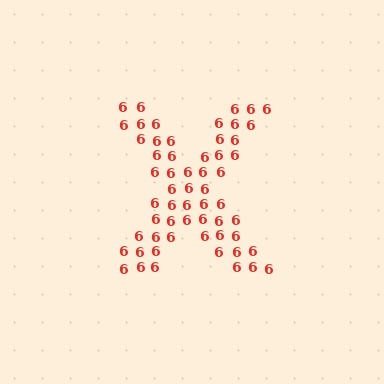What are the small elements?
The small elements are digit 6's.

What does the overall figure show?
The overall figure shows the letter X.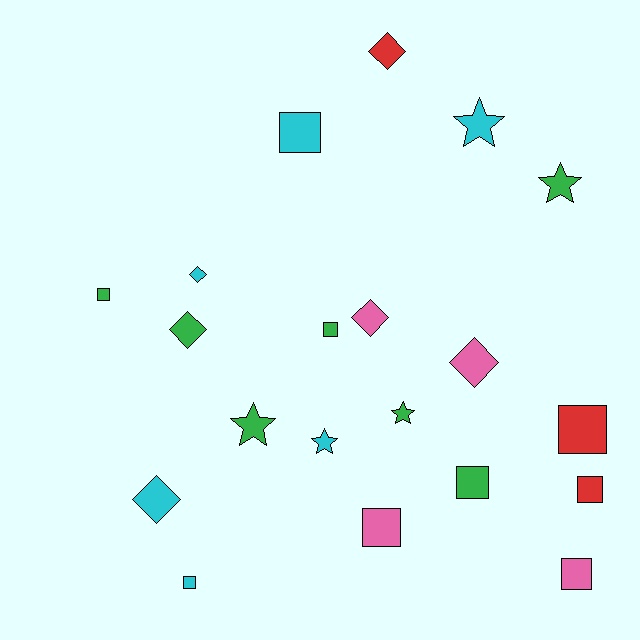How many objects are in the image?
There are 20 objects.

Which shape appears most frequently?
Square, with 9 objects.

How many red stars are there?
There are no red stars.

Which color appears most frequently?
Green, with 7 objects.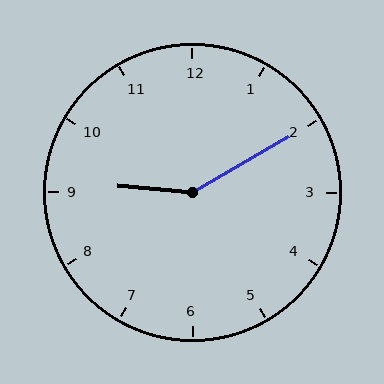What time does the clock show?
9:10.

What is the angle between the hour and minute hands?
Approximately 145 degrees.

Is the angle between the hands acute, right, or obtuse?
It is obtuse.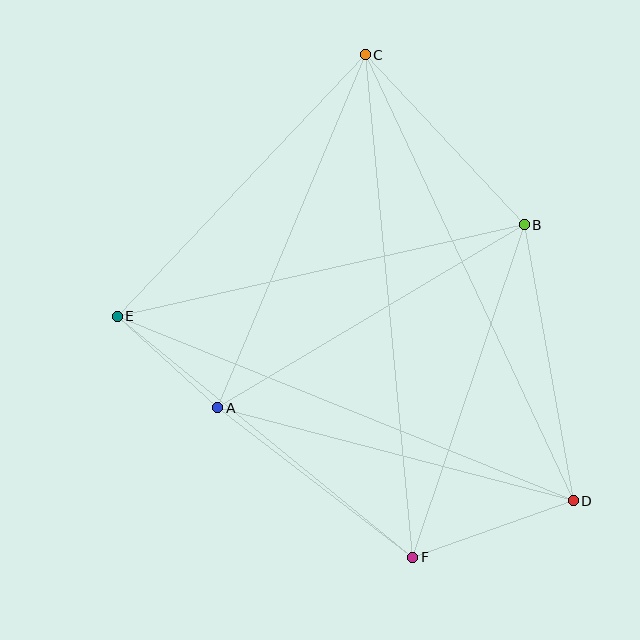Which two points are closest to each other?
Points A and E are closest to each other.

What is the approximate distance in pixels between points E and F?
The distance between E and F is approximately 381 pixels.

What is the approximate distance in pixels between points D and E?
The distance between D and E is approximately 492 pixels.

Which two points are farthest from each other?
Points C and F are farthest from each other.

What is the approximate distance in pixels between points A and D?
The distance between A and D is approximately 367 pixels.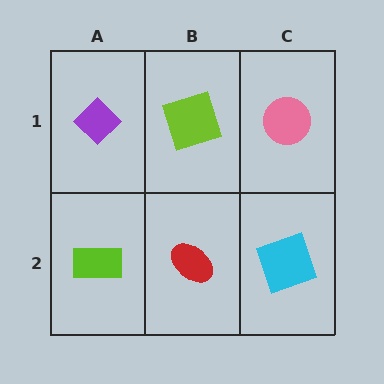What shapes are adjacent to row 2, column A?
A purple diamond (row 1, column A), a red ellipse (row 2, column B).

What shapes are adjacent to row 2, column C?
A pink circle (row 1, column C), a red ellipse (row 2, column B).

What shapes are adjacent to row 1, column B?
A red ellipse (row 2, column B), a purple diamond (row 1, column A), a pink circle (row 1, column C).